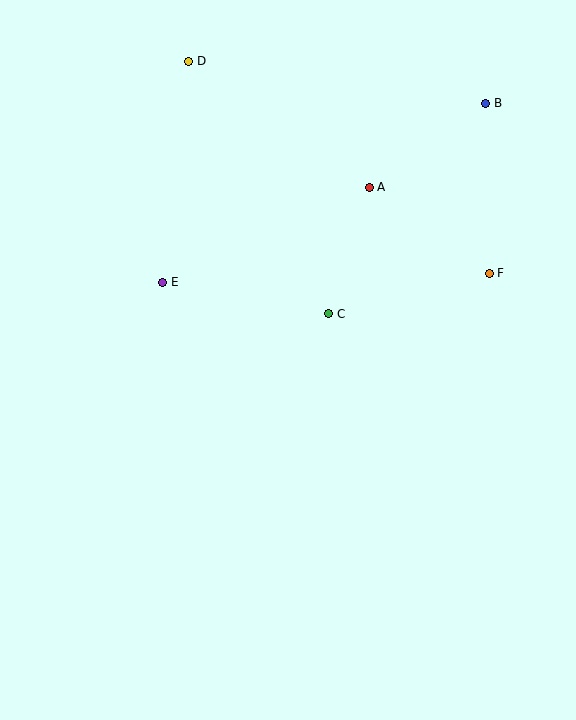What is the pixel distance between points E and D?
The distance between E and D is 223 pixels.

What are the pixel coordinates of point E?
Point E is at (163, 282).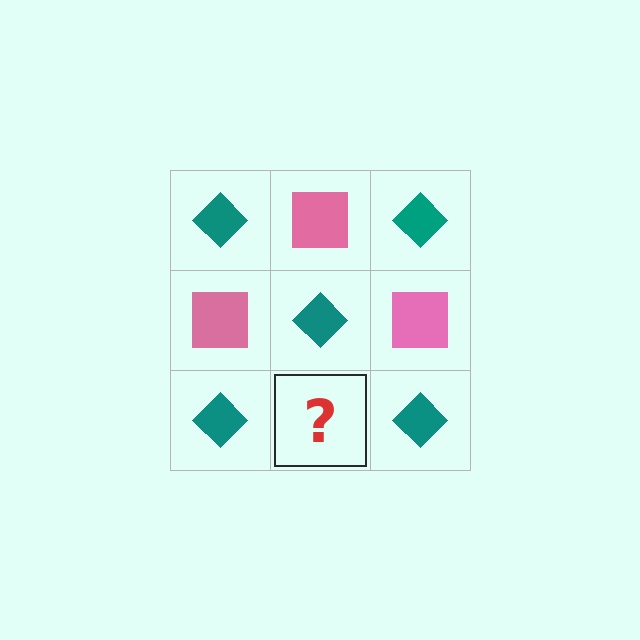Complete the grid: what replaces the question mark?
The question mark should be replaced with a pink square.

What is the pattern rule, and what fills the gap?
The rule is that it alternates teal diamond and pink square in a checkerboard pattern. The gap should be filled with a pink square.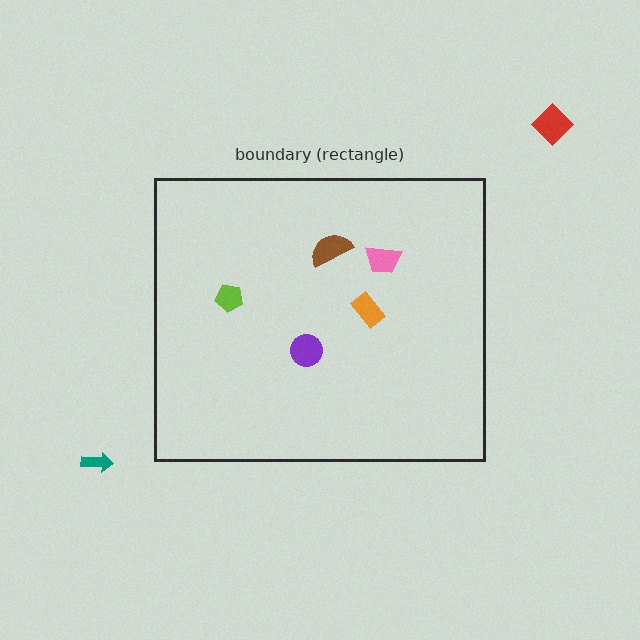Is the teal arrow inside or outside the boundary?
Outside.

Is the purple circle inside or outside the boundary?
Inside.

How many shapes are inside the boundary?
5 inside, 2 outside.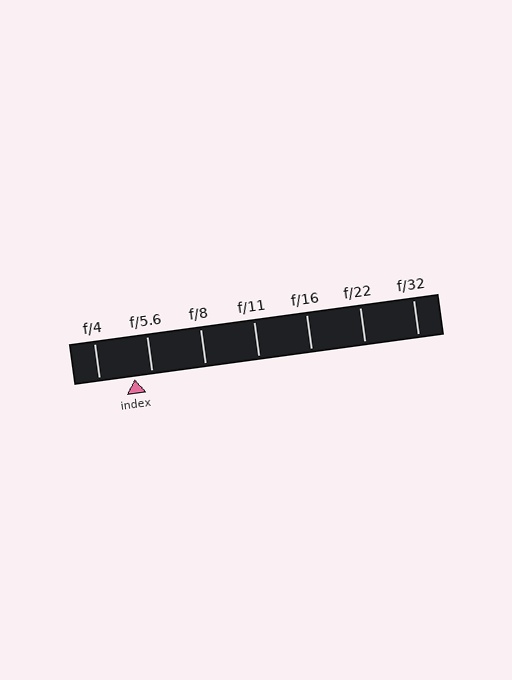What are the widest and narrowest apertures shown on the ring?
The widest aperture shown is f/4 and the narrowest is f/32.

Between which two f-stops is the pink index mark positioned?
The index mark is between f/4 and f/5.6.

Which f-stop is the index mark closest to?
The index mark is closest to f/5.6.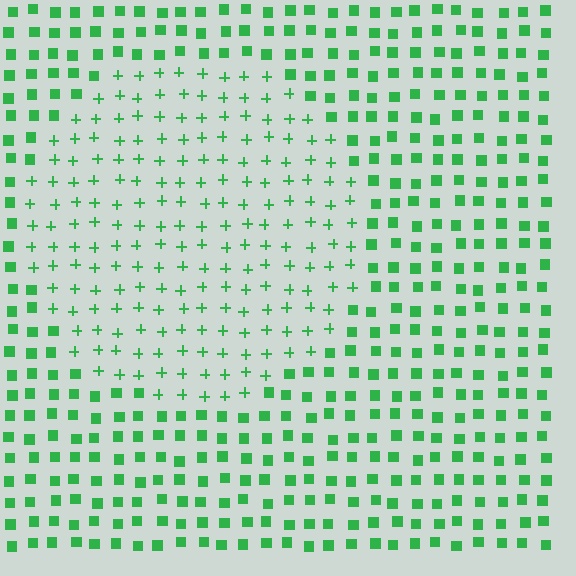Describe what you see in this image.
The image is filled with small green elements arranged in a uniform grid. A circle-shaped region contains plus signs, while the surrounding area contains squares. The boundary is defined purely by the change in element shape.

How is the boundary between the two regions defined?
The boundary is defined by a change in element shape: plus signs inside vs. squares outside. All elements share the same color and spacing.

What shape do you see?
I see a circle.